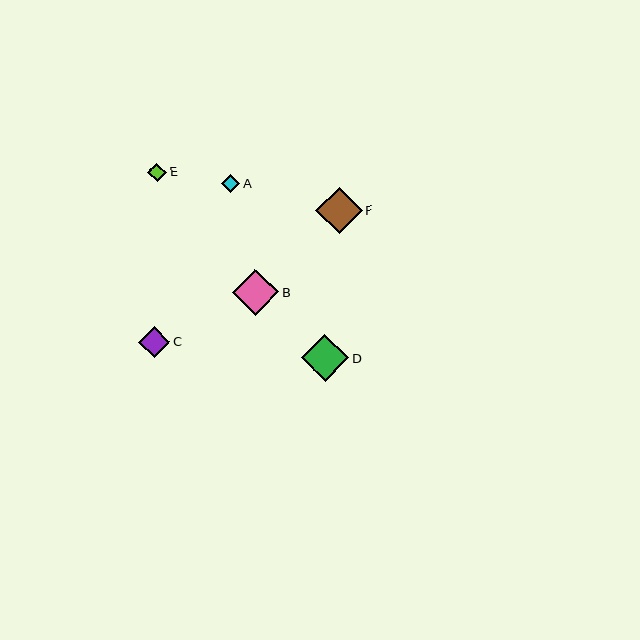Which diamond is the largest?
Diamond D is the largest with a size of approximately 47 pixels.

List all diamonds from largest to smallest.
From largest to smallest: D, F, B, C, E, A.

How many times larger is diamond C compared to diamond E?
Diamond C is approximately 1.7 times the size of diamond E.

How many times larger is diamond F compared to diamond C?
Diamond F is approximately 1.5 times the size of diamond C.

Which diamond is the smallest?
Diamond A is the smallest with a size of approximately 18 pixels.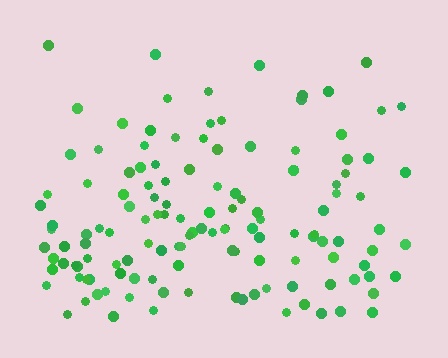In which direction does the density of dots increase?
From top to bottom, with the bottom side densest.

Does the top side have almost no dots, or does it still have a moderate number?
Still a moderate number, just noticeably fewer than the bottom.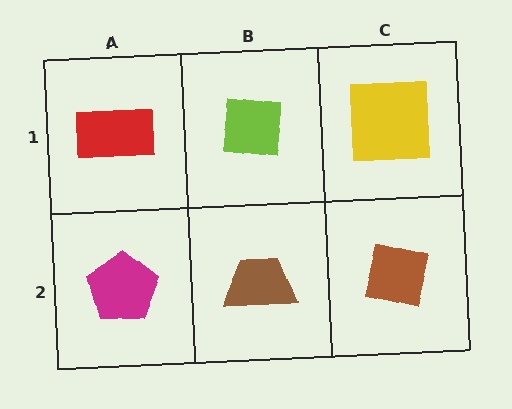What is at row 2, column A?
A magenta pentagon.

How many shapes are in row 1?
3 shapes.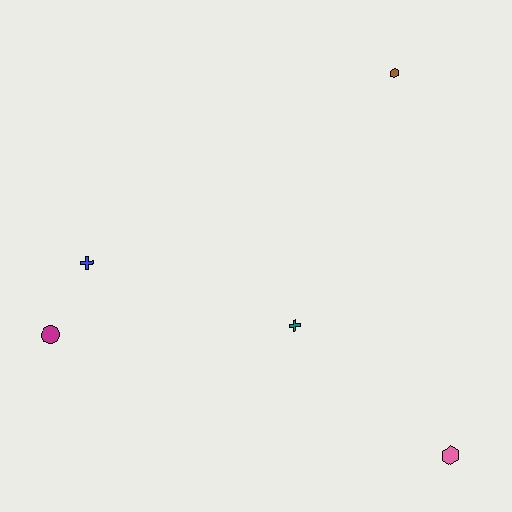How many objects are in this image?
There are 5 objects.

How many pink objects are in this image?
There is 1 pink object.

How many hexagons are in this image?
There are 2 hexagons.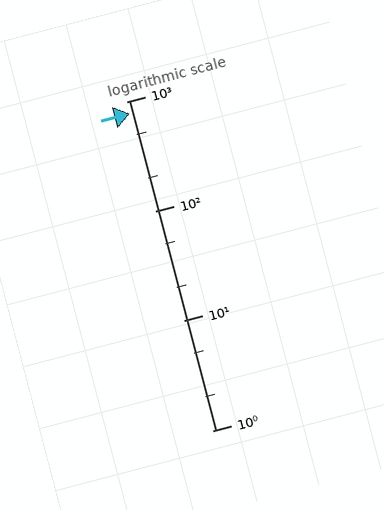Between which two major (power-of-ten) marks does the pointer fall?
The pointer is between 100 and 1000.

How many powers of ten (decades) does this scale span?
The scale spans 3 decades, from 1 to 1000.